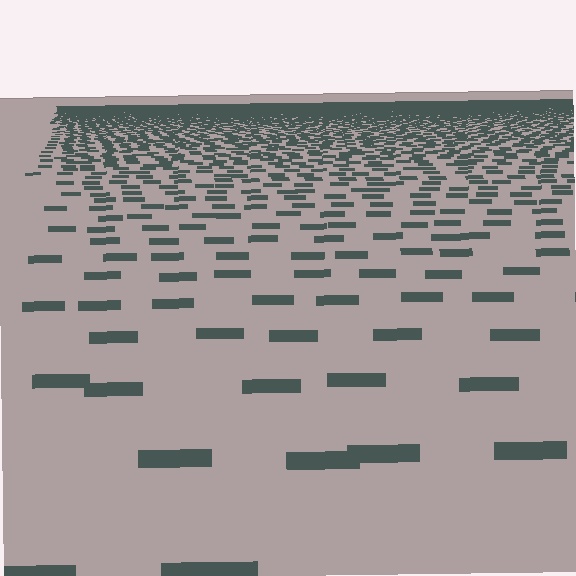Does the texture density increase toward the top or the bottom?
Density increases toward the top.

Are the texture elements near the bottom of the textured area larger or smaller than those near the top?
Larger. Near the bottom, elements are closer to the viewer and appear at a bigger on-screen size.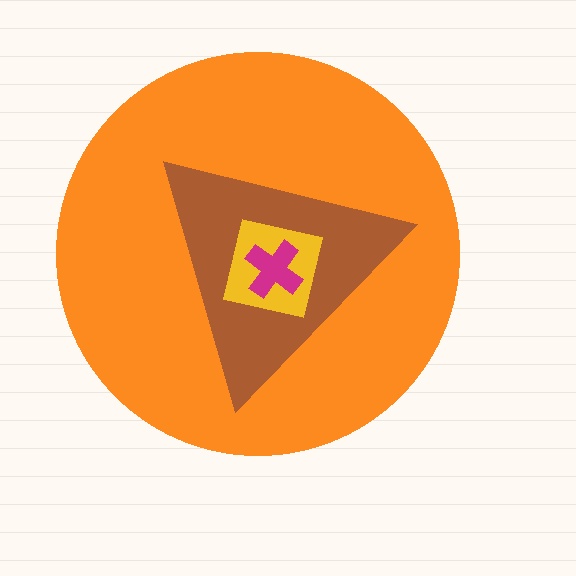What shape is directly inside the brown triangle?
The yellow square.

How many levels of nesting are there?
4.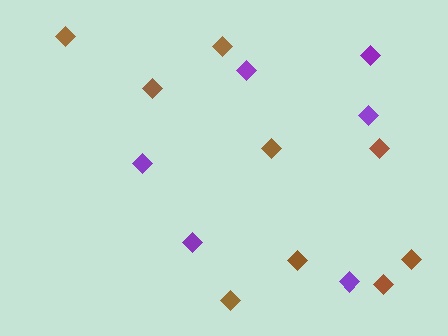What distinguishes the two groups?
There are 2 groups: one group of purple diamonds (6) and one group of brown diamonds (9).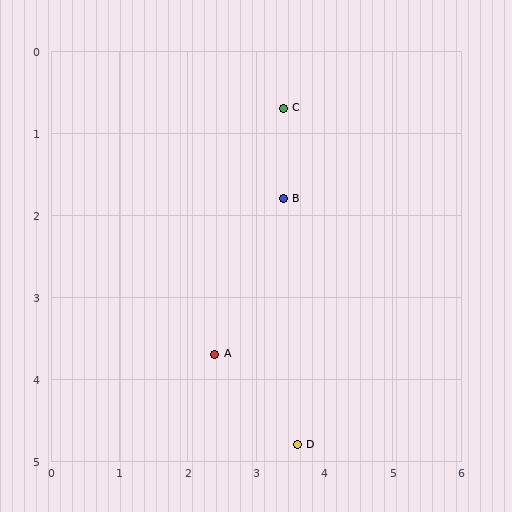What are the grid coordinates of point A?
Point A is at approximately (2.4, 3.7).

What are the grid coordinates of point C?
Point C is at approximately (3.4, 0.7).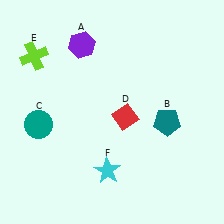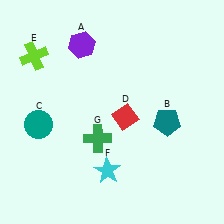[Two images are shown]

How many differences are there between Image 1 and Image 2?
There is 1 difference between the two images.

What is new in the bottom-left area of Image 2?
A green cross (G) was added in the bottom-left area of Image 2.